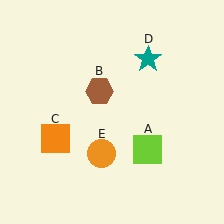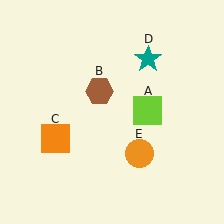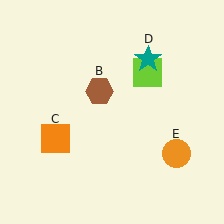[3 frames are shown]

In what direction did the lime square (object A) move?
The lime square (object A) moved up.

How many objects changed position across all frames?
2 objects changed position: lime square (object A), orange circle (object E).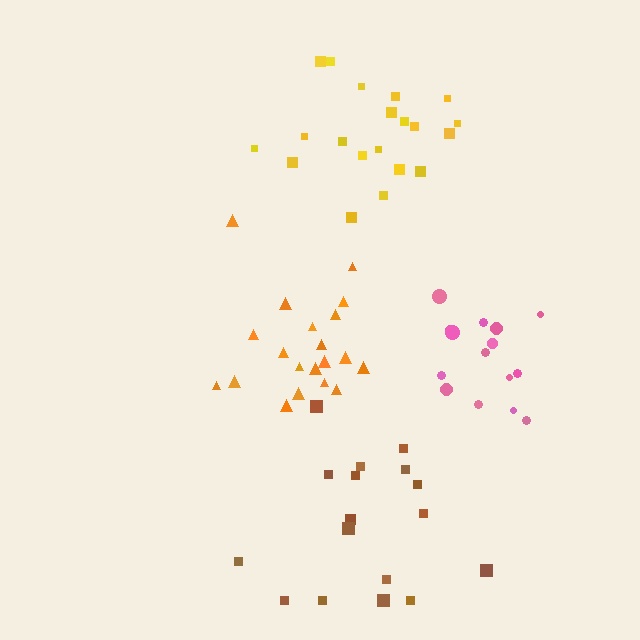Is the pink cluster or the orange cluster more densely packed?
Orange.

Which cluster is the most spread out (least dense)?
Brown.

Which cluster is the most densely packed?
Yellow.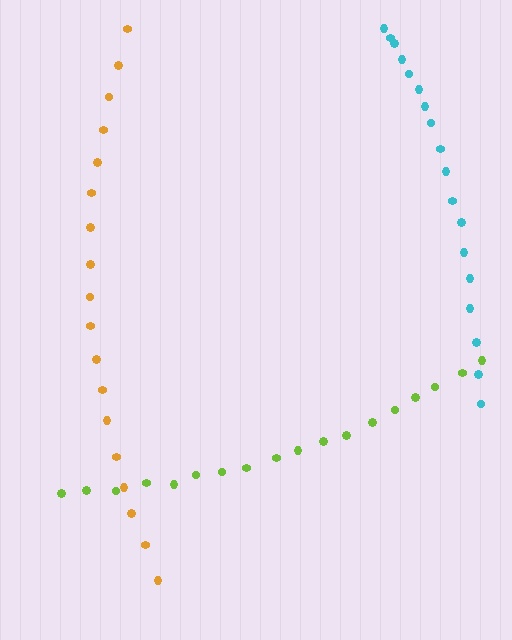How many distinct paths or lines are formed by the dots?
There are 3 distinct paths.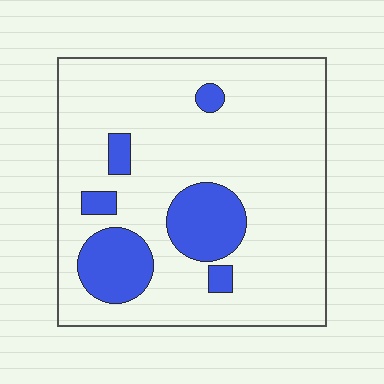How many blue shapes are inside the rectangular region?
6.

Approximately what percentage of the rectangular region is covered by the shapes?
Approximately 20%.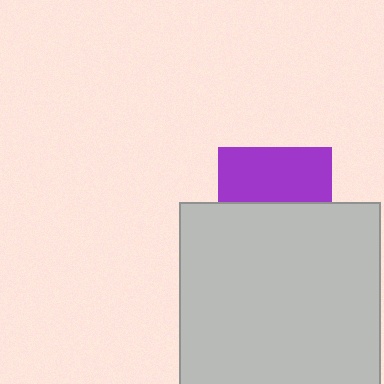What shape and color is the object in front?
The object in front is a light gray square.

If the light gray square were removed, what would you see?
You would see the complete purple square.